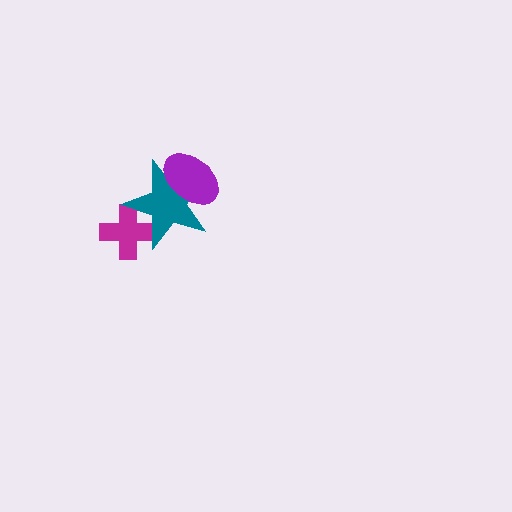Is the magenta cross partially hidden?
Yes, it is partially covered by another shape.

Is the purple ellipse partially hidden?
No, no other shape covers it.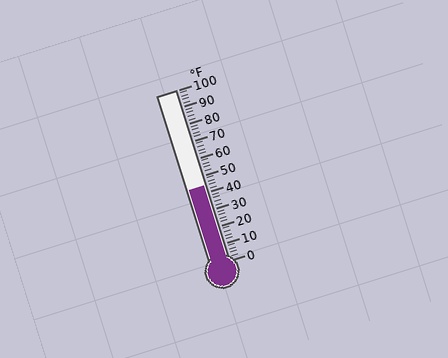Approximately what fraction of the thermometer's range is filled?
The thermometer is filled to approximately 45% of its range.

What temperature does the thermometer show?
The thermometer shows approximately 44°F.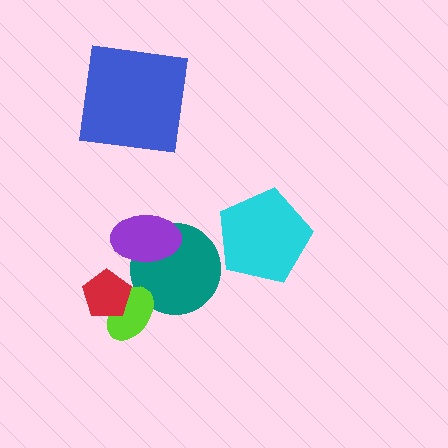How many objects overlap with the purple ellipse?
1 object overlaps with the purple ellipse.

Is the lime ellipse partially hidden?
Yes, it is partially covered by another shape.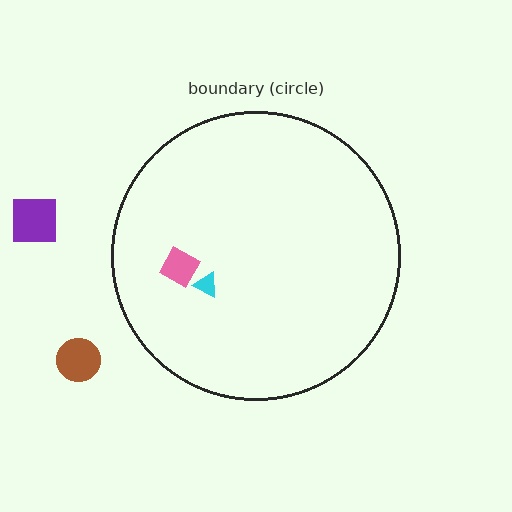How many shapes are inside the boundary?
2 inside, 2 outside.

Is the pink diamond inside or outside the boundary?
Inside.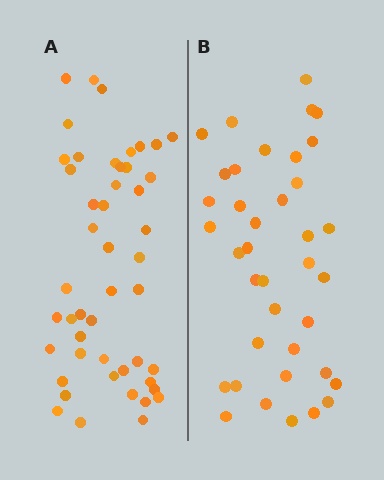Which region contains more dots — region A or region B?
Region A (the left region) has more dots.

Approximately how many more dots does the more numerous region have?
Region A has roughly 10 or so more dots than region B.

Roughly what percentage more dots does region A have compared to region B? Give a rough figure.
About 25% more.